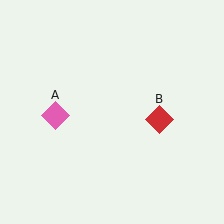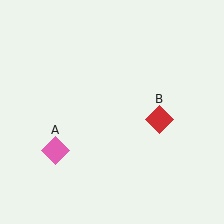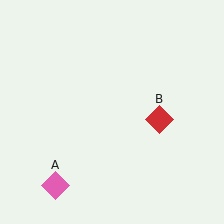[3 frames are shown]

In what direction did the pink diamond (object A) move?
The pink diamond (object A) moved down.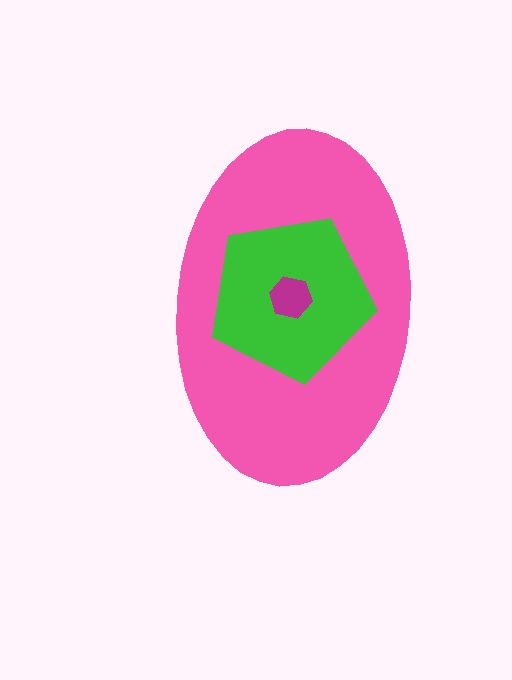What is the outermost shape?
The pink ellipse.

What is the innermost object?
The magenta hexagon.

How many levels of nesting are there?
3.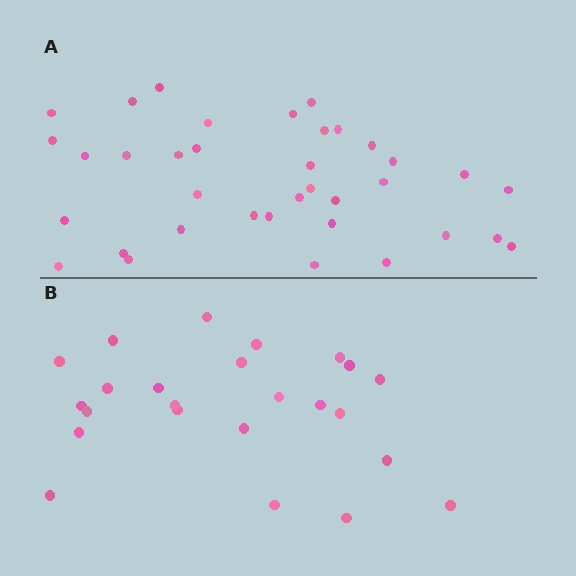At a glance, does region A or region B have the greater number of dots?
Region A (the top region) has more dots.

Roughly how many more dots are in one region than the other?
Region A has roughly 12 or so more dots than region B.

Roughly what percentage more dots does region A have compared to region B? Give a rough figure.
About 50% more.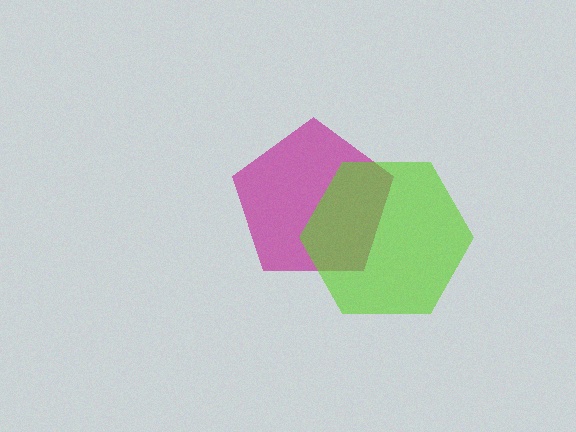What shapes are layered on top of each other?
The layered shapes are: a magenta pentagon, a lime hexagon.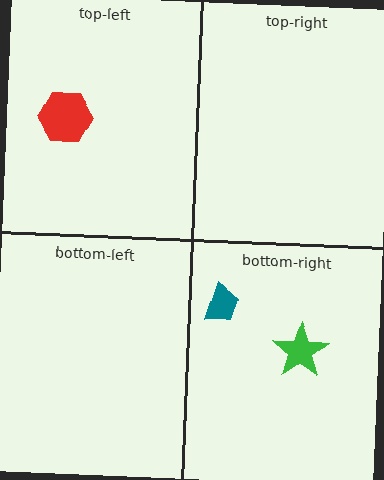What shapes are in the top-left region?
The red hexagon.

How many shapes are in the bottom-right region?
2.